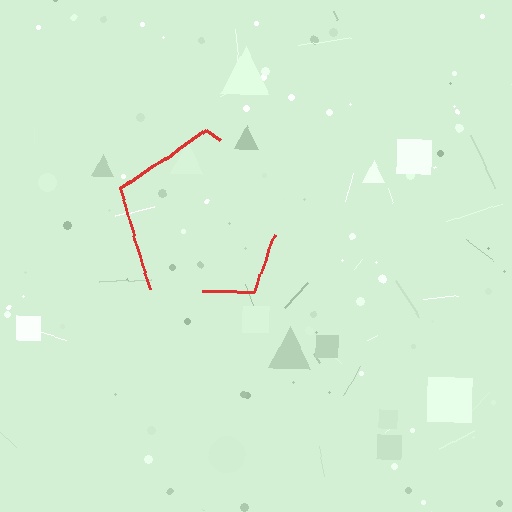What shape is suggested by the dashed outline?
The dashed outline suggests a pentagon.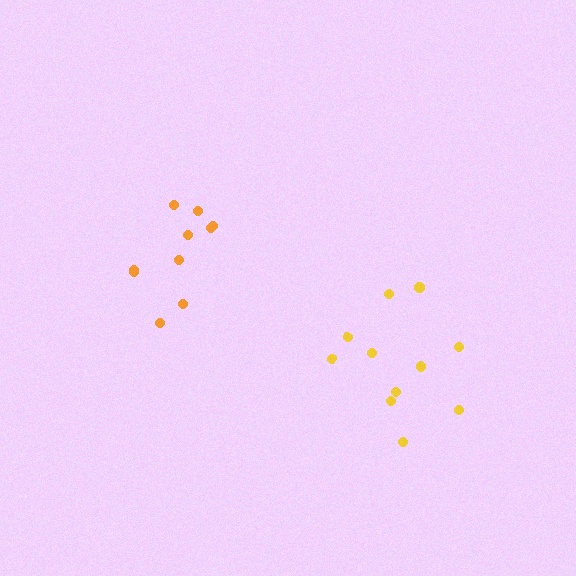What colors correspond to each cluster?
The clusters are colored: orange, yellow.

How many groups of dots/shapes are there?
There are 2 groups.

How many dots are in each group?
Group 1: 10 dots, Group 2: 11 dots (21 total).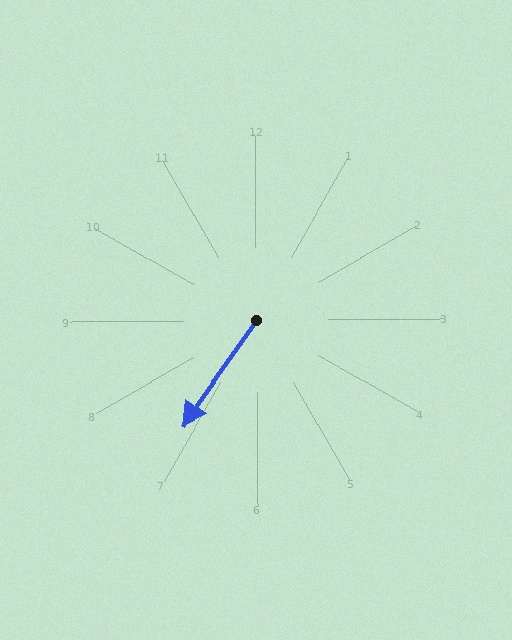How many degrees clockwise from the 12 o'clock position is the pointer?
Approximately 215 degrees.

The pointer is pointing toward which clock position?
Roughly 7 o'clock.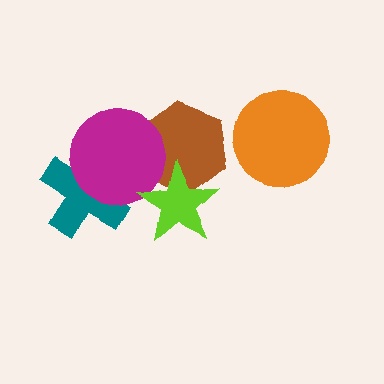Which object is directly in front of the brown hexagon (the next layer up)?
The magenta circle is directly in front of the brown hexagon.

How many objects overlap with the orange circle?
0 objects overlap with the orange circle.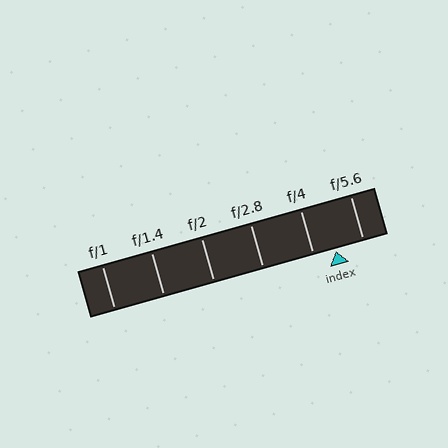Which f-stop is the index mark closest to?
The index mark is closest to f/4.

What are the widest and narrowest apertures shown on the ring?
The widest aperture shown is f/1 and the narrowest is f/5.6.